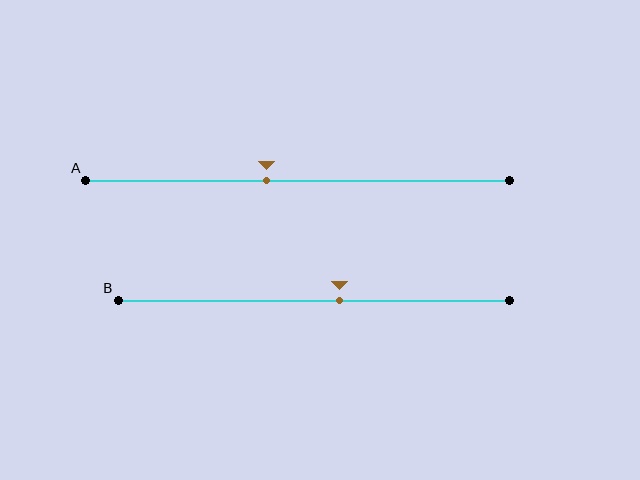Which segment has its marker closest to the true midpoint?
Segment B has its marker closest to the true midpoint.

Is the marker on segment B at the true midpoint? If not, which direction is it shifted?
No, the marker on segment B is shifted to the right by about 7% of the segment length.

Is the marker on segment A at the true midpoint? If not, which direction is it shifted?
No, the marker on segment A is shifted to the left by about 7% of the segment length.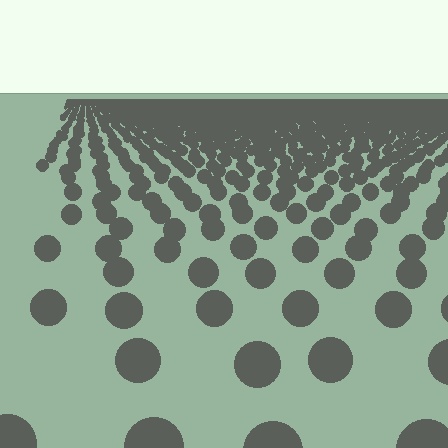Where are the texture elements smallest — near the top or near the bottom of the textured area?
Near the top.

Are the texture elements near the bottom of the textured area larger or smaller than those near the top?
Larger. Near the bottom, elements are closer to the viewer and appear at a bigger on-screen size.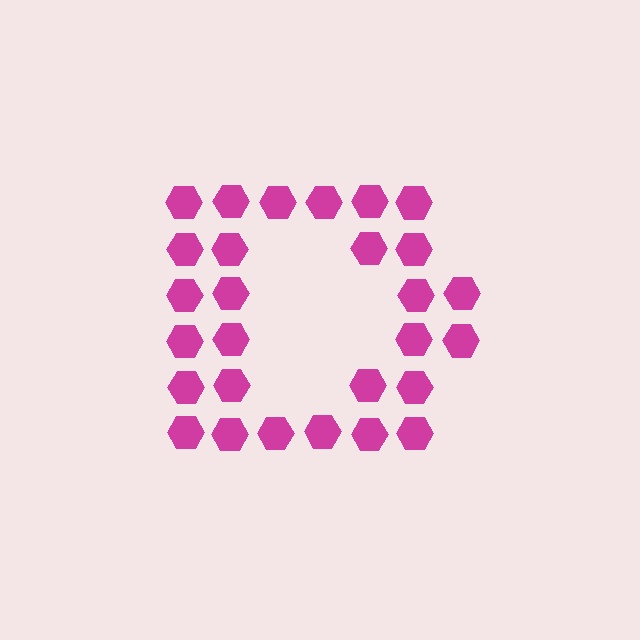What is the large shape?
The large shape is the letter D.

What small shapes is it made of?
It is made of small hexagons.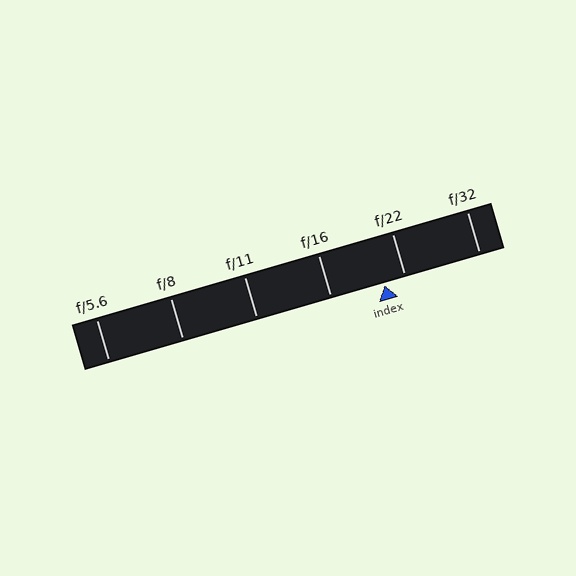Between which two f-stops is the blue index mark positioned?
The index mark is between f/16 and f/22.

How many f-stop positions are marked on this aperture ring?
There are 6 f-stop positions marked.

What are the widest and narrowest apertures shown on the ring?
The widest aperture shown is f/5.6 and the narrowest is f/32.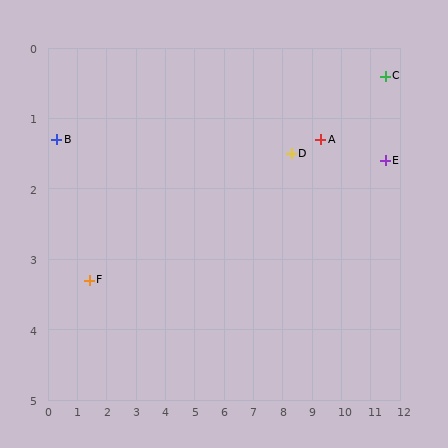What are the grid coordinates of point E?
Point E is at approximately (11.5, 1.6).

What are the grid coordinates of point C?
Point C is at approximately (11.5, 0.4).